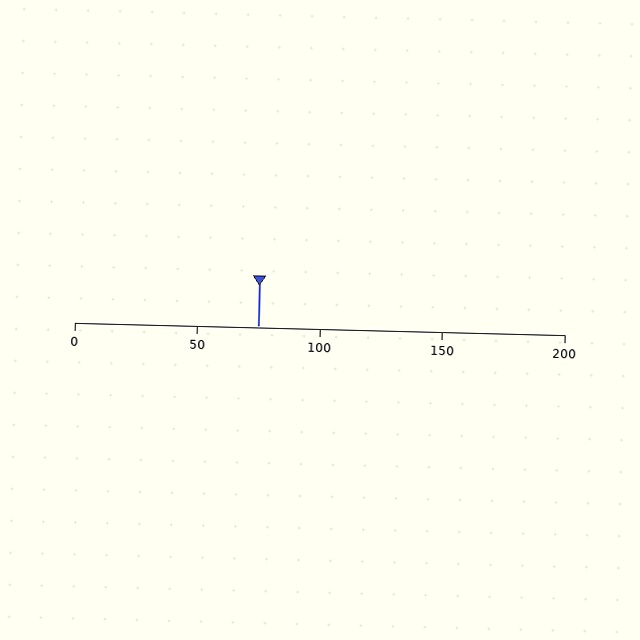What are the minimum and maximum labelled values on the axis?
The axis runs from 0 to 200.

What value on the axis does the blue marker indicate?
The marker indicates approximately 75.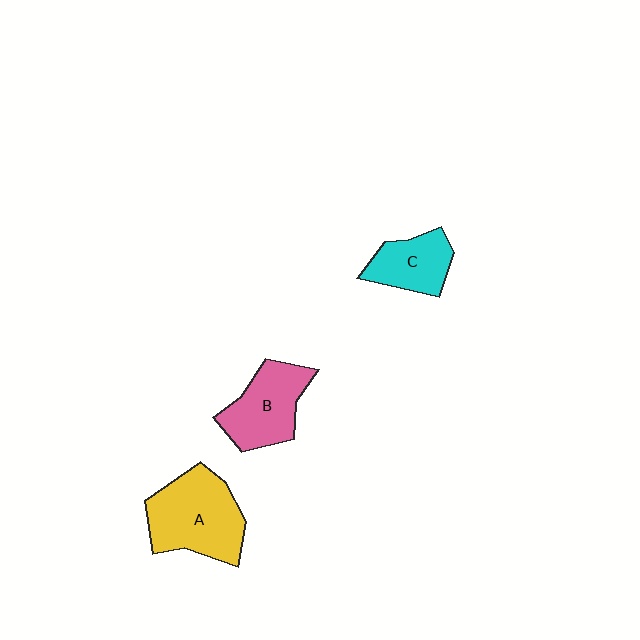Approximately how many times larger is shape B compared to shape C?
Approximately 1.3 times.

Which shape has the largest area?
Shape A (yellow).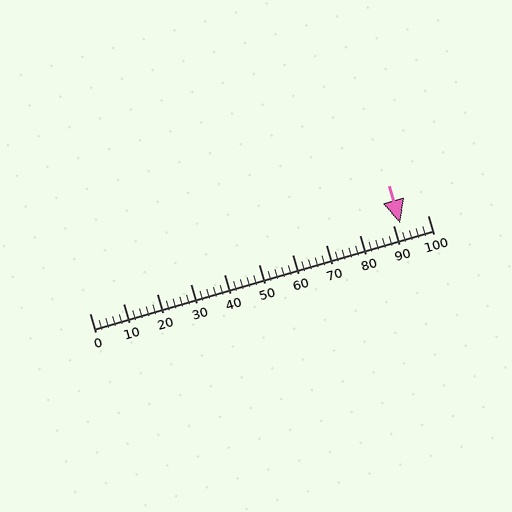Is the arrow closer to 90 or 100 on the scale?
The arrow is closer to 90.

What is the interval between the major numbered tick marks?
The major tick marks are spaced 10 units apart.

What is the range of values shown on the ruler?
The ruler shows values from 0 to 100.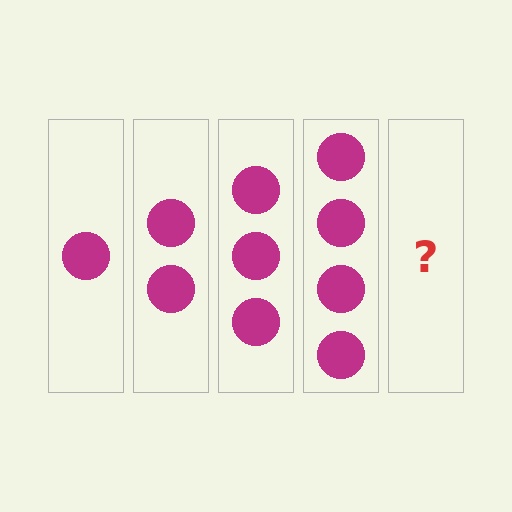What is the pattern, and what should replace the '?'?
The pattern is that each step adds one more circle. The '?' should be 5 circles.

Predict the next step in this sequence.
The next step is 5 circles.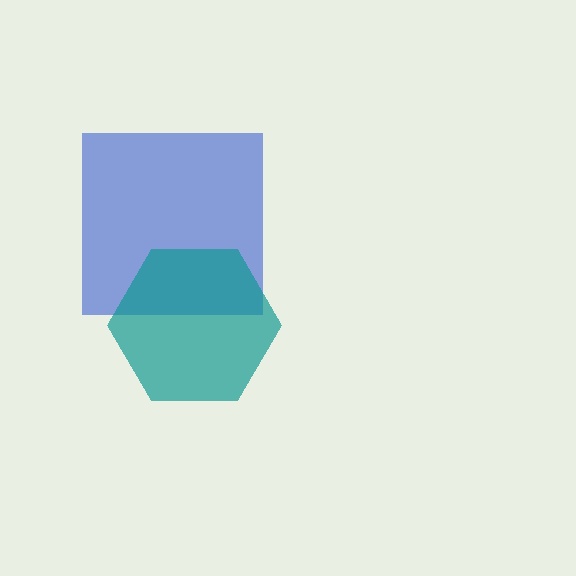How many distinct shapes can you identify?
There are 2 distinct shapes: a blue square, a teal hexagon.